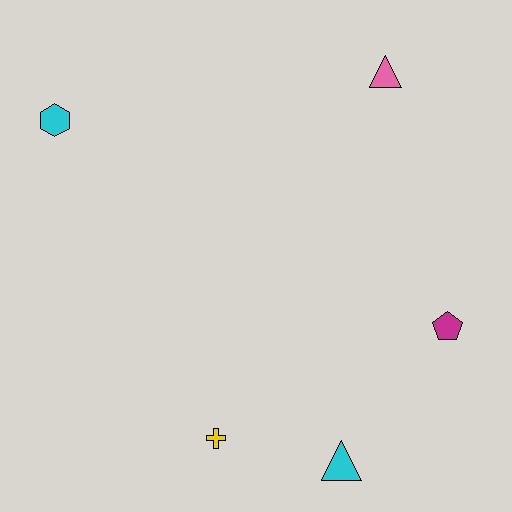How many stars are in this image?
There are no stars.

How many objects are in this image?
There are 5 objects.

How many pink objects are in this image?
There is 1 pink object.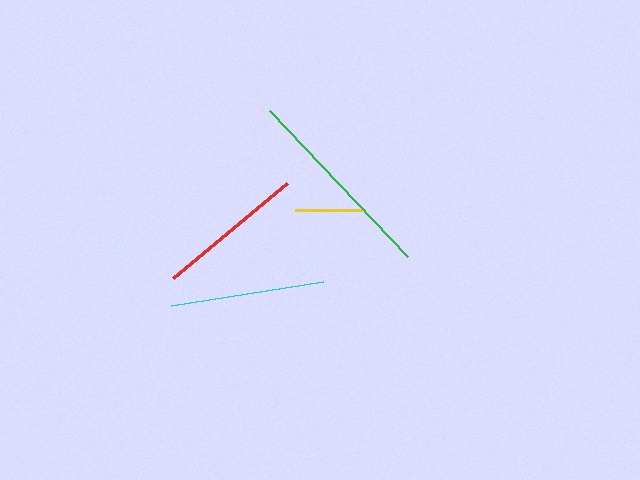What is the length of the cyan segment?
The cyan segment is approximately 153 pixels long.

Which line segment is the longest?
The green line is the longest at approximately 201 pixels.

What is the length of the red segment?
The red segment is approximately 148 pixels long.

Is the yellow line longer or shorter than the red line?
The red line is longer than the yellow line.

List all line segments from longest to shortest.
From longest to shortest: green, cyan, red, yellow.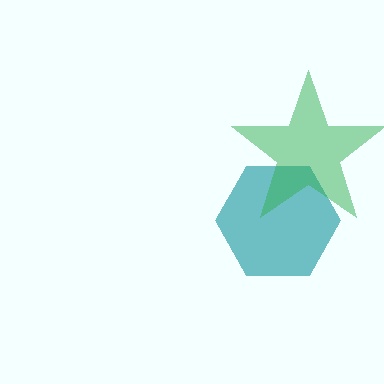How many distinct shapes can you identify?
There are 2 distinct shapes: a teal hexagon, a green star.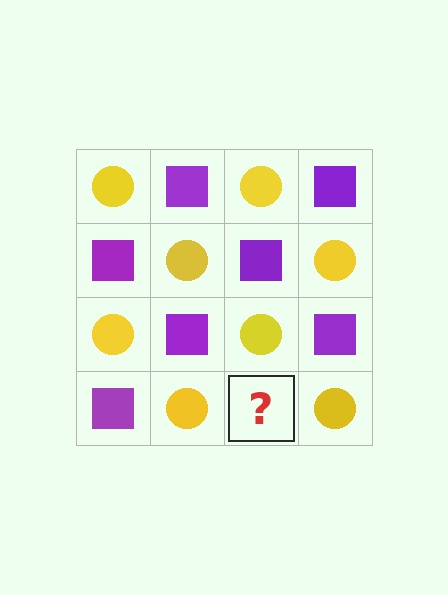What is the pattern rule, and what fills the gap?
The rule is that it alternates yellow circle and purple square in a checkerboard pattern. The gap should be filled with a purple square.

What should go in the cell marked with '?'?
The missing cell should contain a purple square.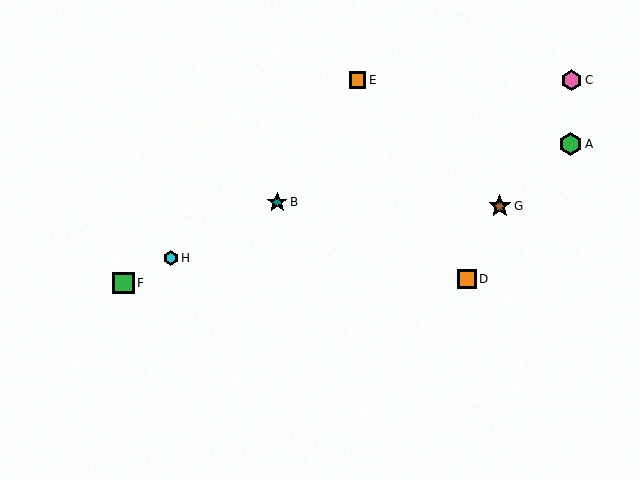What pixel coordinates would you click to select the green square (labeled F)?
Click at (124, 283) to select the green square F.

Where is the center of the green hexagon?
The center of the green hexagon is at (570, 144).